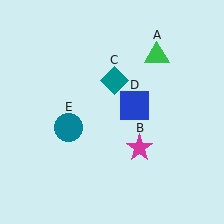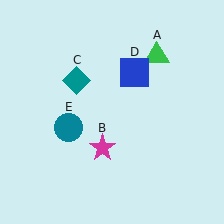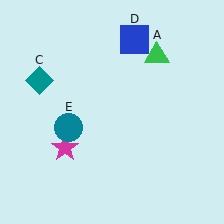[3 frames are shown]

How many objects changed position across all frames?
3 objects changed position: magenta star (object B), teal diamond (object C), blue square (object D).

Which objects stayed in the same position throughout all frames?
Green triangle (object A) and teal circle (object E) remained stationary.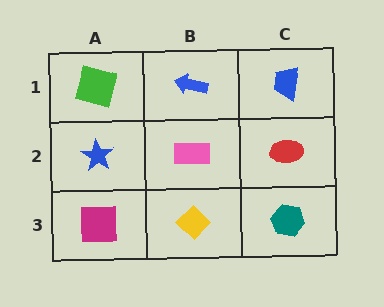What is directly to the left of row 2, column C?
A pink rectangle.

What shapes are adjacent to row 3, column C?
A red ellipse (row 2, column C), a yellow diamond (row 3, column B).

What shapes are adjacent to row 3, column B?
A pink rectangle (row 2, column B), a magenta square (row 3, column A), a teal hexagon (row 3, column C).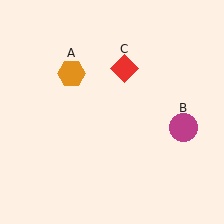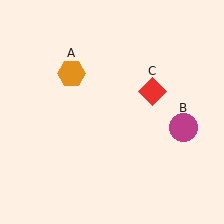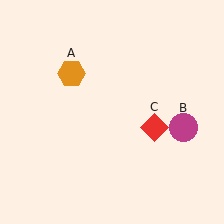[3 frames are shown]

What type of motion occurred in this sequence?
The red diamond (object C) rotated clockwise around the center of the scene.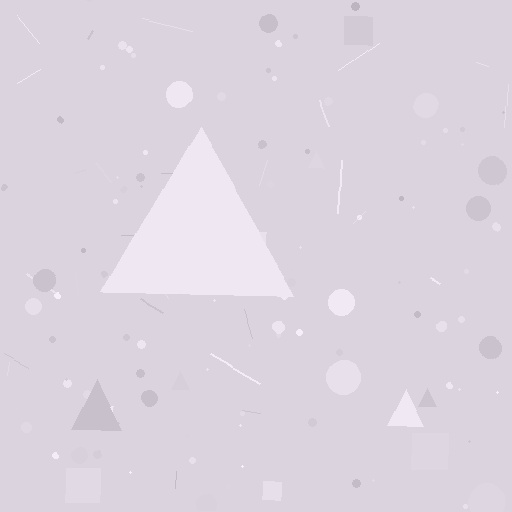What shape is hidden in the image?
A triangle is hidden in the image.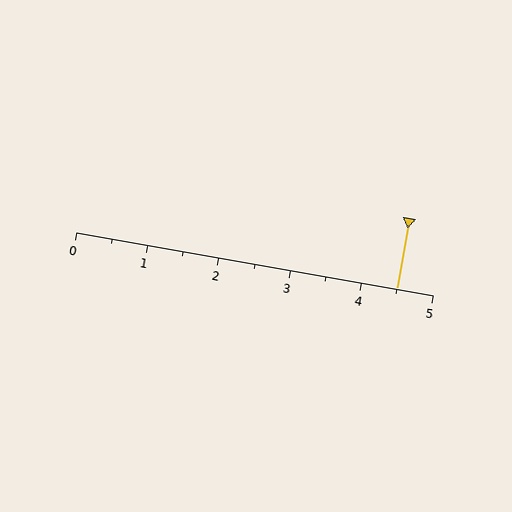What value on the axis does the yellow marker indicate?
The marker indicates approximately 4.5.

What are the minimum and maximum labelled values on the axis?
The axis runs from 0 to 5.